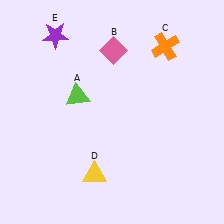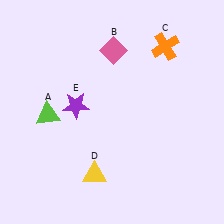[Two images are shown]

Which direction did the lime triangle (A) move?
The lime triangle (A) moved left.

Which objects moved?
The objects that moved are: the lime triangle (A), the purple star (E).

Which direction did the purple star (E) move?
The purple star (E) moved down.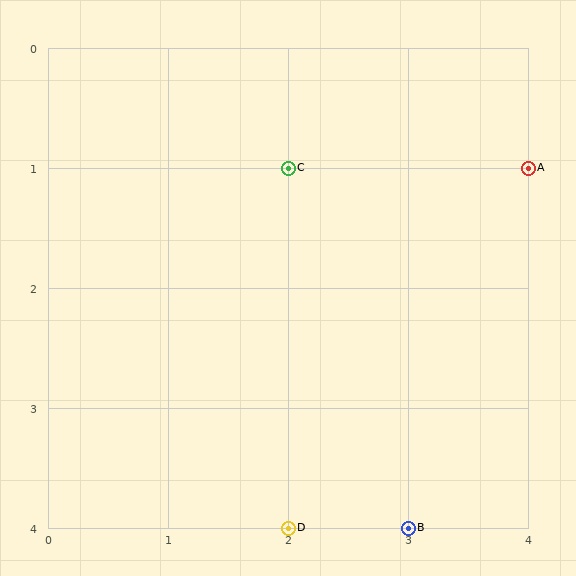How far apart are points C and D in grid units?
Points C and D are 3 rows apart.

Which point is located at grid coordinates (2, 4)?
Point D is at (2, 4).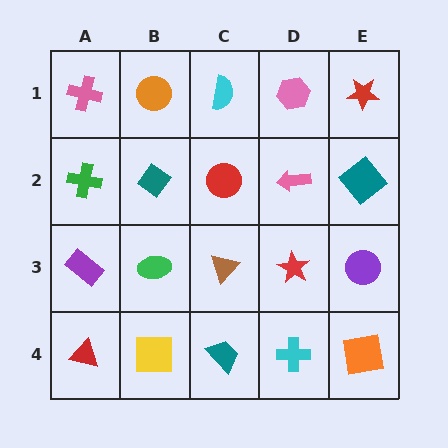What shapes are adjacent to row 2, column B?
An orange circle (row 1, column B), a green ellipse (row 3, column B), a green cross (row 2, column A), a red circle (row 2, column C).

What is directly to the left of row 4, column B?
A red triangle.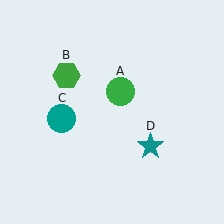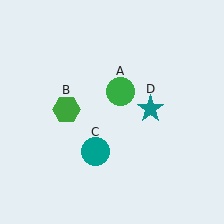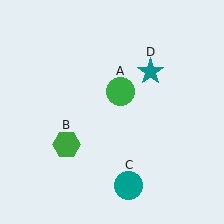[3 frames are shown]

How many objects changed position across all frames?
3 objects changed position: green hexagon (object B), teal circle (object C), teal star (object D).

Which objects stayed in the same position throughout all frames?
Green circle (object A) remained stationary.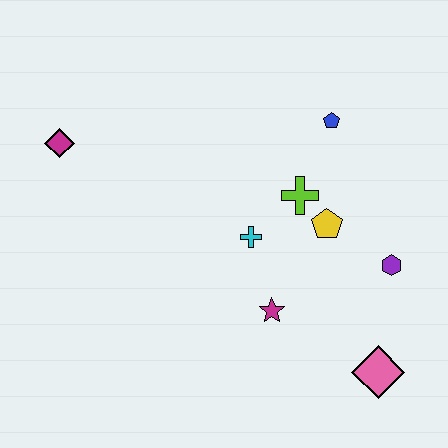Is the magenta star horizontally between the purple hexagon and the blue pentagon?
No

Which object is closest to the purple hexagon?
The yellow pentagon is closest to the purple hexagon.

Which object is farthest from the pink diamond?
The magenta diamond is farthest from the pink diamond.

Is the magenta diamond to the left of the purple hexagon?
Yes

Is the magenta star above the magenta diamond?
No